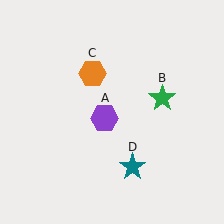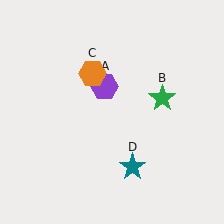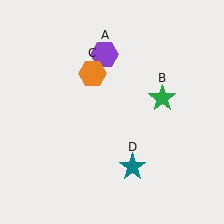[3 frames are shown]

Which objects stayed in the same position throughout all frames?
Green star (object B) and orange hexagon (object C) and teal star (object D) remained stationary.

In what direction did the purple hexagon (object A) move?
The purple hexagon (object A) moved up.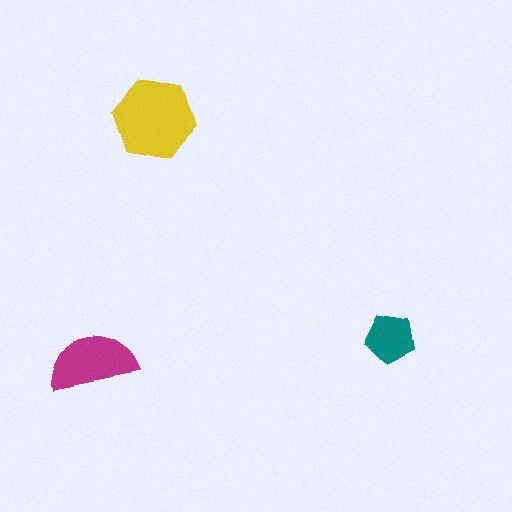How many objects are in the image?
There are 3 objects in the image.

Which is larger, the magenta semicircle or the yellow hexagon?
The yellow hexagon.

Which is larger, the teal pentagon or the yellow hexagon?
The yellow hexagon.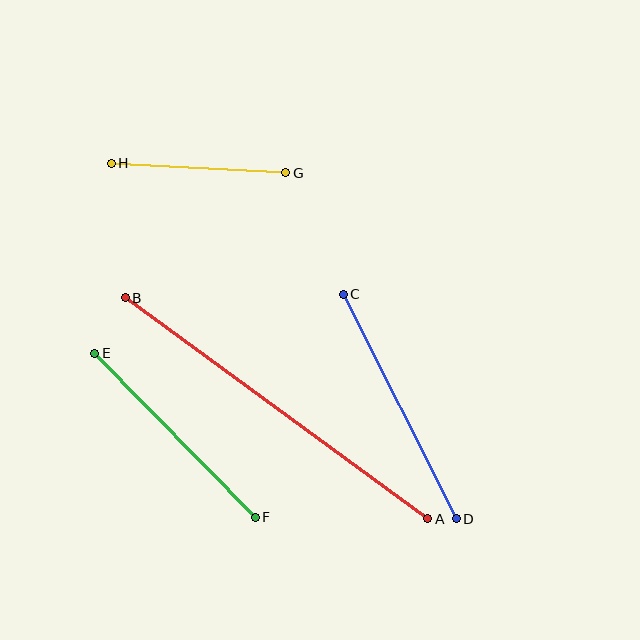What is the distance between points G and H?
The distance is approximately 175 pixels.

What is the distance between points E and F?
The distance is approximately 230 pixels.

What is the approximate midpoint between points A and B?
The midpoint is at approximately (277, 408) pixels.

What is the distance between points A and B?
The distance is approximately 374 pixels.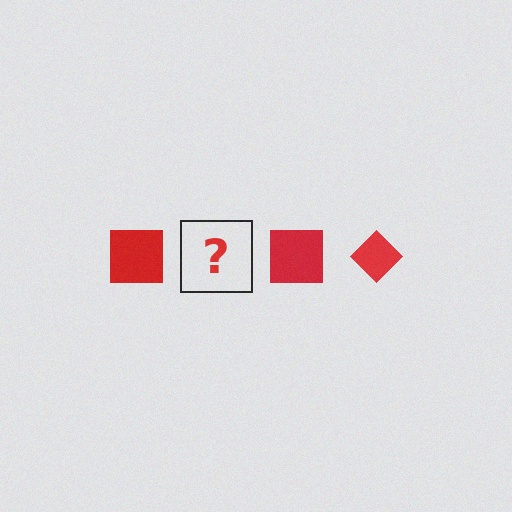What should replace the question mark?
The question mark should be replaced with a red diamond.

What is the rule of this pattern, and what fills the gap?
The rule is that the pattern cycles through square, diamond shapes in red. The gap should be filled with a red diamond.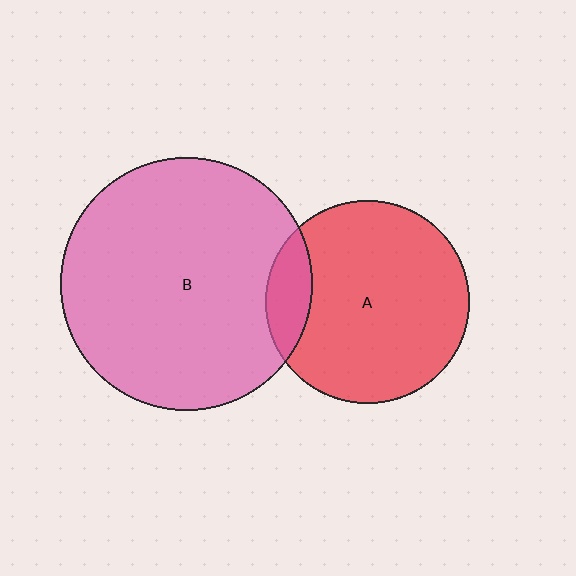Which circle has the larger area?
Circle B (pink).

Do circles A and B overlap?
Yes.